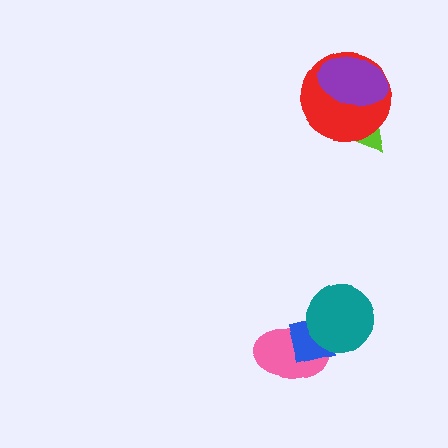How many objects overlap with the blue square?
2 objects overlap with the blue square.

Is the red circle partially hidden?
Yes, it is partially covered by another shape.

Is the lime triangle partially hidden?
Yes, it is partially covered by another shape.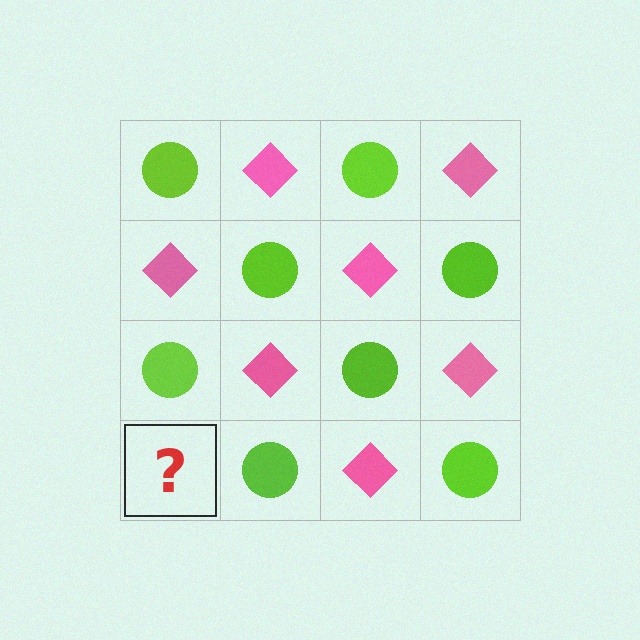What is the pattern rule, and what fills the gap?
The rule is that it alternates lime circle and pink diamond in a checkerboard pattern. The gap should be filled with a pink diamond.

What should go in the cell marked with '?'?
The missing cell should contain a pink diamond.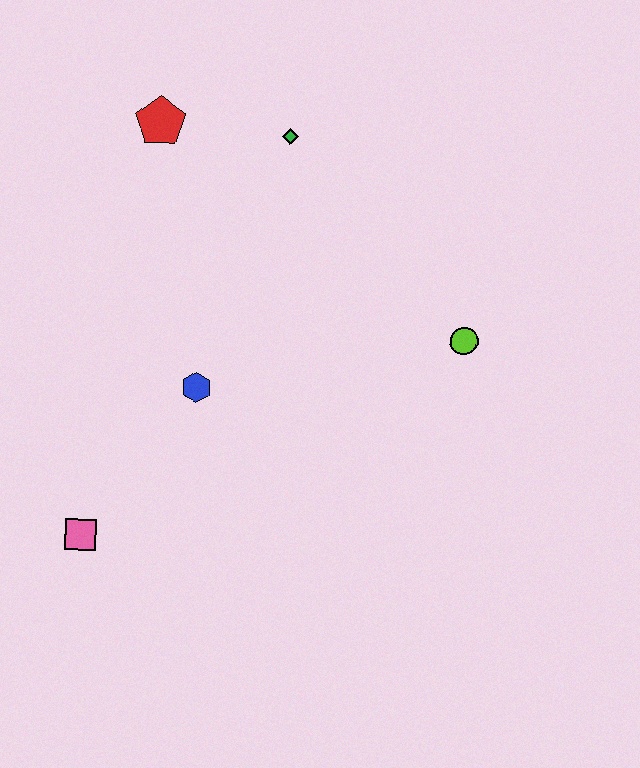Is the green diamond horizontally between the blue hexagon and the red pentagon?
No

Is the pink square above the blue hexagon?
No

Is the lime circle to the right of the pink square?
Yes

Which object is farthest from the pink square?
The green diamond is farthest from the pink square.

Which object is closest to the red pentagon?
The green diamond is closest to the red pentagon.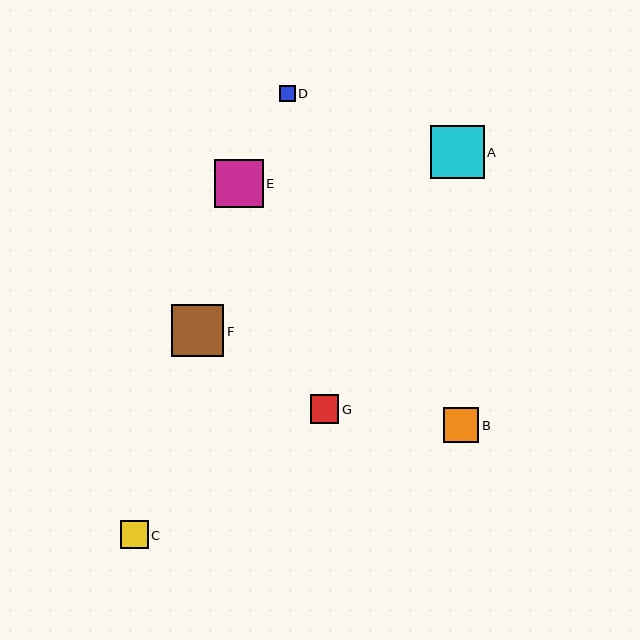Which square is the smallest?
Square D is the smallest with a size of approximately 16 pixels.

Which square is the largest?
Square A is the largest with a size of approximately 53 pixels.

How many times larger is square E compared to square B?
Square E is approximately 1.4 times the size of square B.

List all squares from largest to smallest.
From largest to smallest: A, F, E, B, G, C, D.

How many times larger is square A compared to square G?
Square A is approximately 1.9 times the size of square G.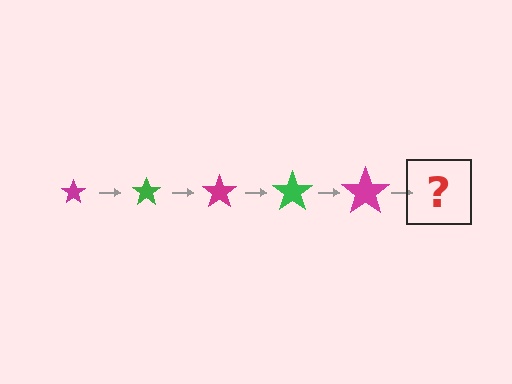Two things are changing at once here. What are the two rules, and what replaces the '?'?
The two rules are that the star grows larger each step and the color cycles through magenta and green. The '?' should be a green star, larger than the previous one.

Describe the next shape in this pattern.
It should be a green star, larger than the previous one.